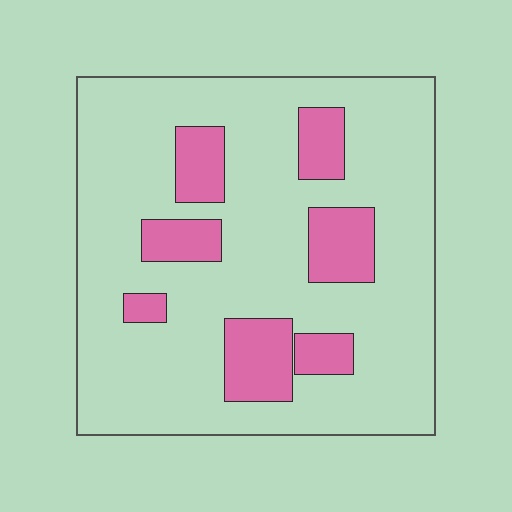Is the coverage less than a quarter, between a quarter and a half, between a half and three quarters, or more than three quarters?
Less than a quarter.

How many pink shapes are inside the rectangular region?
7.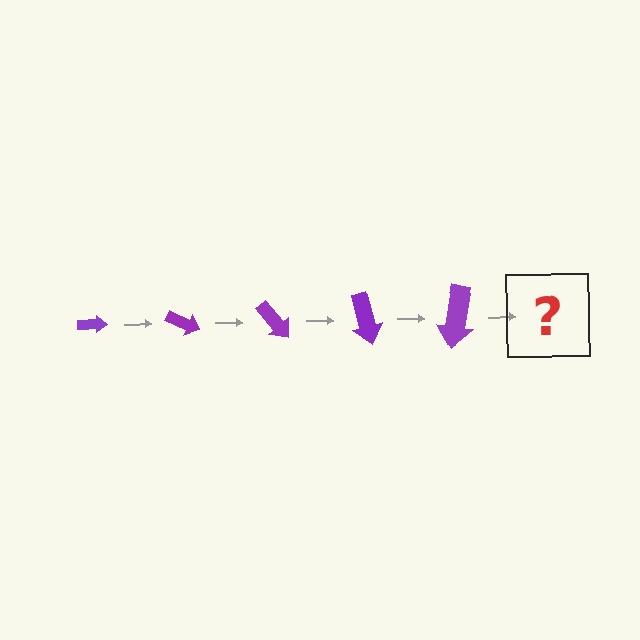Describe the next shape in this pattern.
It should be an arrow, larger than the previous one and rotated 125 degrees from the start.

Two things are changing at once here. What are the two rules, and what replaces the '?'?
The two rules are that the arrow grows larger each step and it rotates 25 degrees each step. The '?' should be an arrow, larger than the previous one and rotated 125 degrees from the start.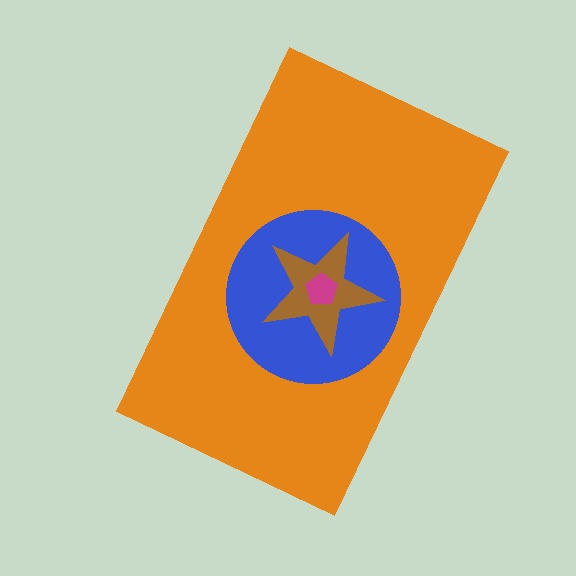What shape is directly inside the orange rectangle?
The blue circle.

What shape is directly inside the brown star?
The magenta pentagon.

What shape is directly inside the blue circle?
The brown star.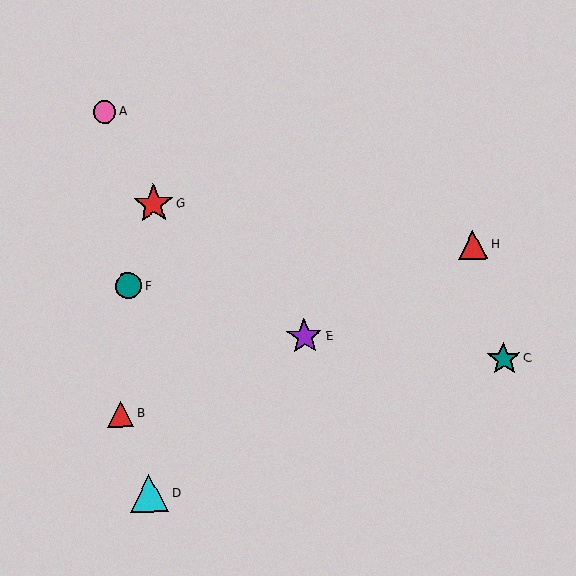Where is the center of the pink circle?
The center of the pink circle is at (105, 112).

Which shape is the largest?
The red star (labeled G) is the largest.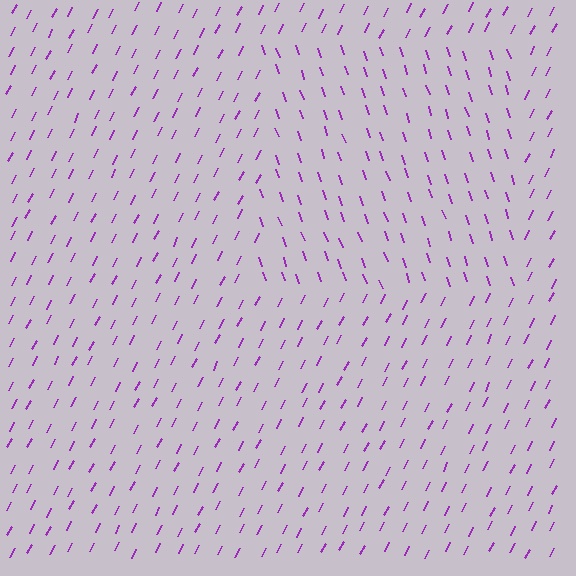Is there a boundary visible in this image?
Yes, there is a texture boundary formed by a change in line orientation.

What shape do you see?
I see a rectangle.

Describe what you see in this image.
The image is filled with small purple line segments. A rectangle region in the image has lines oriented differently from the surrounding lines, creating a visible texture boundary.